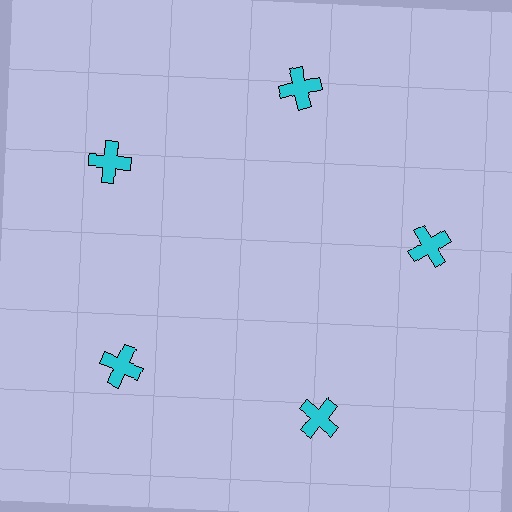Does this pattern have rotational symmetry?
Yes, this pattern has 5-fold rotational symmetry. It looks the same after rotating 72 degrees around the center.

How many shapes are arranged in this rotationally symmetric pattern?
There are 5 shapes, arranged in 5 groups of 1.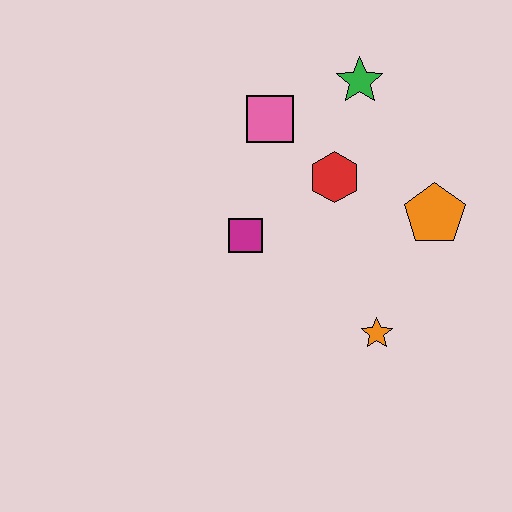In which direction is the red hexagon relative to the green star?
The red hexagon is below the green star.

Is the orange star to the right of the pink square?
Yes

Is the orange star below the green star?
Yes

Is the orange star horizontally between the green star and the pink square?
No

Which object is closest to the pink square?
The red hexagon is closest to the pink square.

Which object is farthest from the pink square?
The orange star is farthest from the pink square.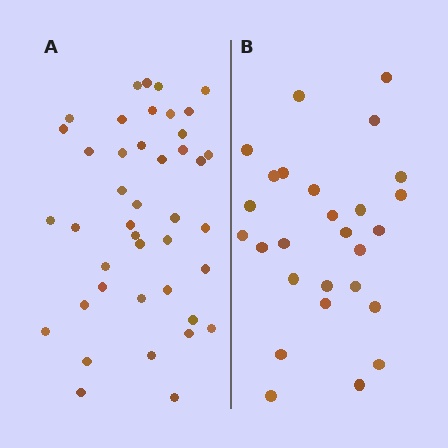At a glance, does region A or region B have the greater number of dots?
Region A (the left region) has more dots.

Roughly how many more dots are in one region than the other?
Region A has approximately 15 more dots than region B.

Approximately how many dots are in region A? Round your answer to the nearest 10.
About 40 dots. (The exact count is 42, which rounds to 40.)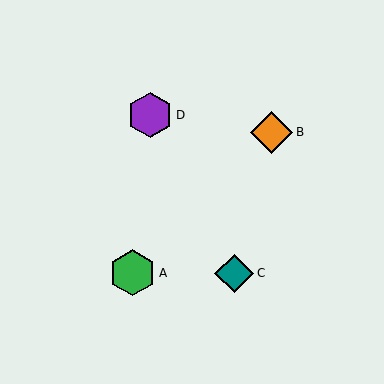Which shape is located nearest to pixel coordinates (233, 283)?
The teal diamond (labeled C) at (234, 273) is nearest to that location.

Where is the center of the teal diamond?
The center of the teal diamond is at (234, 273).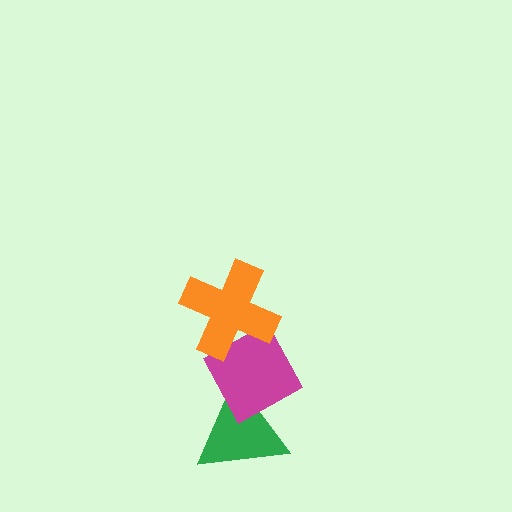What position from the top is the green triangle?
The green triangle is 3rd from the top.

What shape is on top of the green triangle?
The magenta diamond is on top of the green triangle.